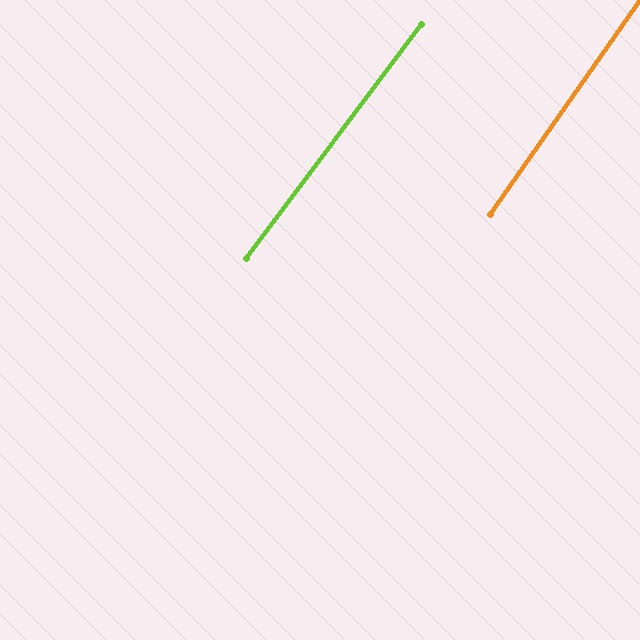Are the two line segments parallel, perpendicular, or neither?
Parallel — their directions differ by only 1.8°.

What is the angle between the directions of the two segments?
Approximately 2 degrees.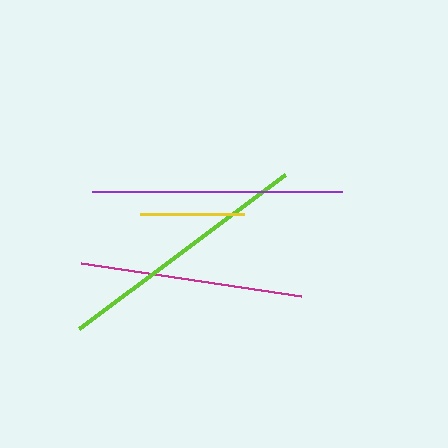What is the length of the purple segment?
The purple segment is approximately 251 pixels long.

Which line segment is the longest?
The lime line is the longest at approximately 257 pixels.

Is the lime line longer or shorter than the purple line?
The lime line is longer than the purple line.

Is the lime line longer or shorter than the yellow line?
The lime line is longer than the yellow line.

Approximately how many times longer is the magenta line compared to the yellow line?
The magenta line is approximately 2.1 times the length of the yellow line.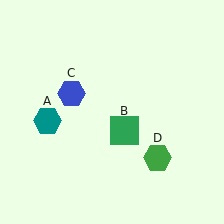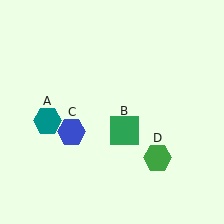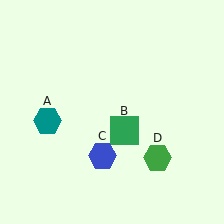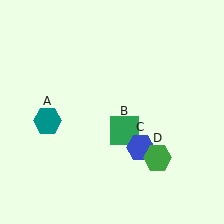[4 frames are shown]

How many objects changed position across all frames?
1 object changed position: blue hexagon (object C).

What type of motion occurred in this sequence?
The blue hexagon (object C) rotated counterclockwise around the center of the scene.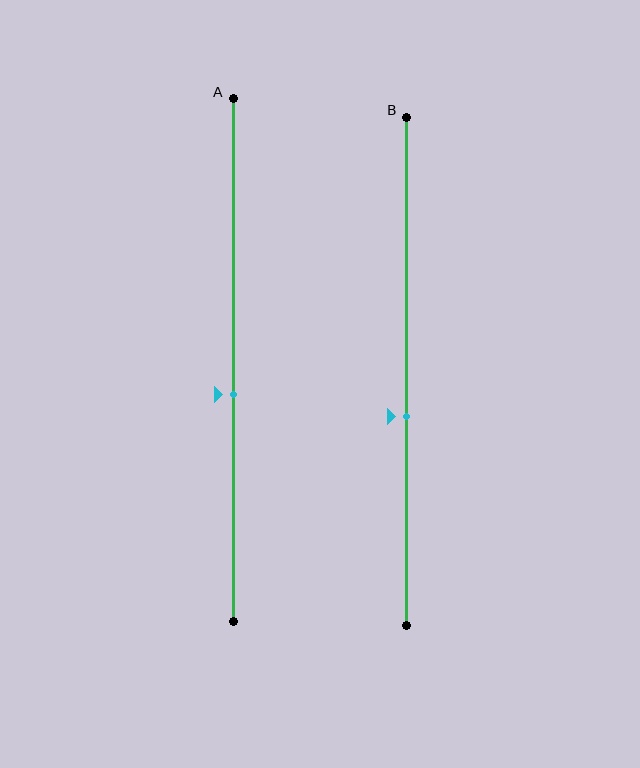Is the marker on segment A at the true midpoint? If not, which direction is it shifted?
No, the marker on segment A is shifted downward by about 7% of the segment length.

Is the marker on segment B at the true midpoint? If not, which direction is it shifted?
No, the marker on segment B is shifted downward by about 9% of the segment length.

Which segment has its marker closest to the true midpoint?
Segment A has its marker closest to the true midpoint.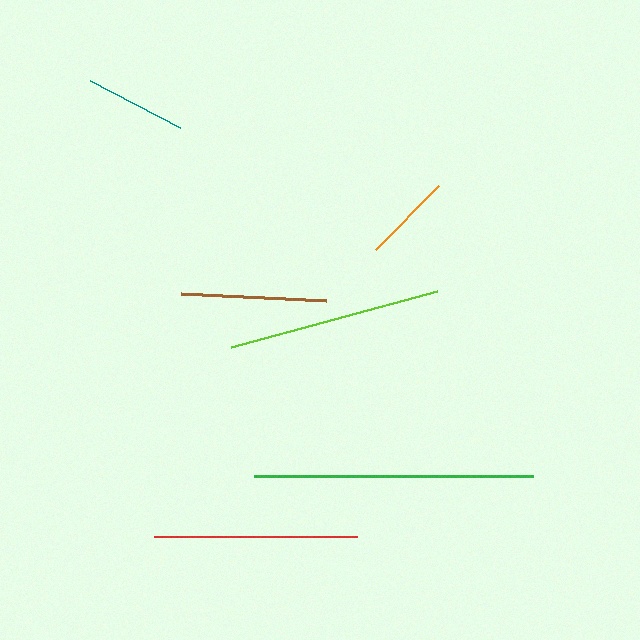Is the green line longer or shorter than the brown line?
The green line is longer than the brown line.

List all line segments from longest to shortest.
From longest to shortest: green, lime, red, brown, teal, orange.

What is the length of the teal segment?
The teal segment is approximately 101 pixels long.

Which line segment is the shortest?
The orange line is the shortest at approximately 90 pixels.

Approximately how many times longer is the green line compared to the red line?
The green line is approximately 1.4 times the length of the red line.